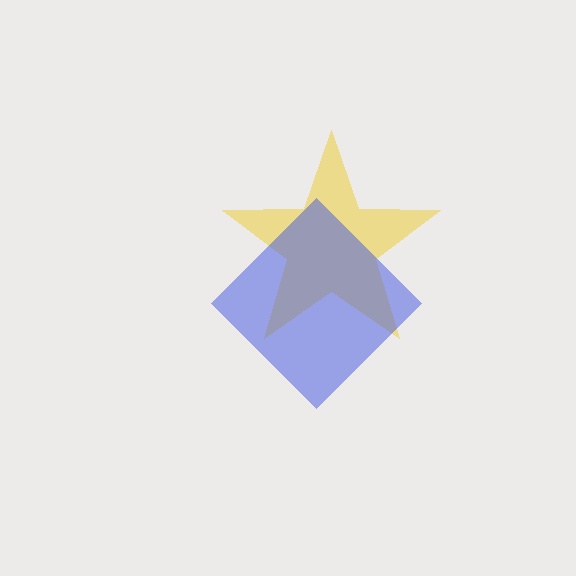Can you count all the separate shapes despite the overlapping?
Yes, there are 2 separate shapes.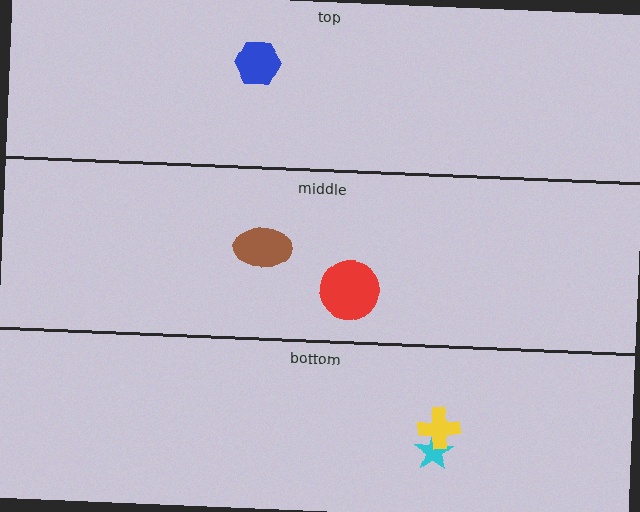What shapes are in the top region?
The blue hexagon.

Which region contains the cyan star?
The bottom region.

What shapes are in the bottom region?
The cyan star, the yellow cross.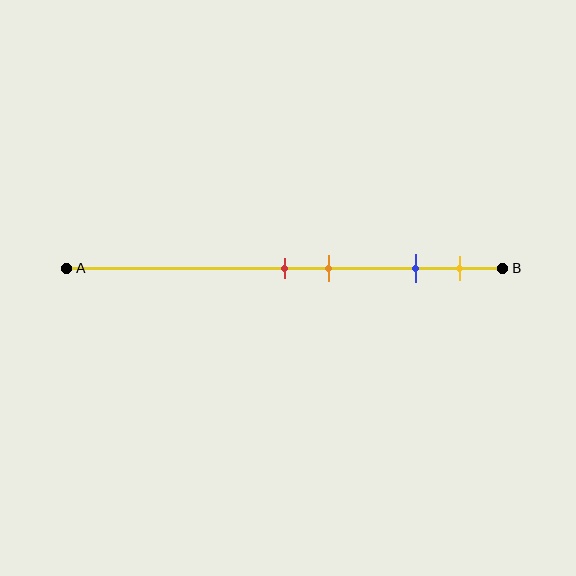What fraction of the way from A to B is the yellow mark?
The yellow mark is approximately 90% (0.9) of the way from A to B.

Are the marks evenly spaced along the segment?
No, the marks are not evenly spaced.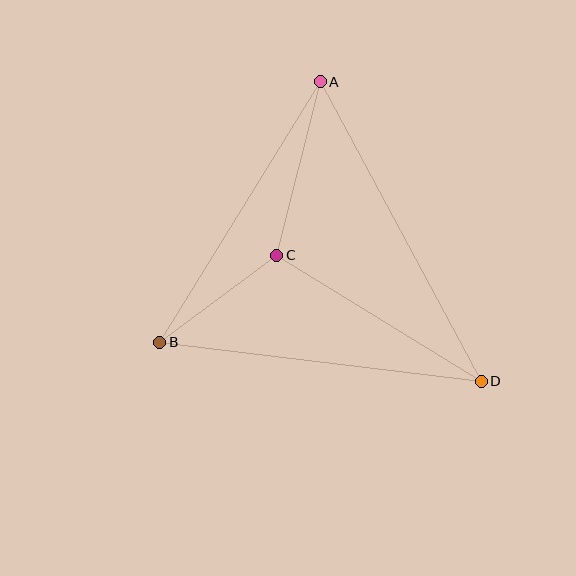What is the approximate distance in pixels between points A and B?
The distance between A and B is approximately 306 pixels.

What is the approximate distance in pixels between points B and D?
The distance between B and D is approximately 324 pixels.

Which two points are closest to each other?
Points B and C are closest to each other.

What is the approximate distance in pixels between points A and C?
The distance between A and C is approximately 179 pixels.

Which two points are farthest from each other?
Points A and D are farthest from each other.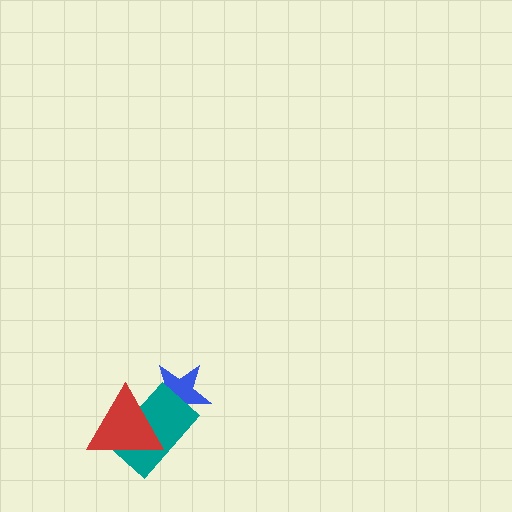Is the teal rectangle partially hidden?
Yes, it is partially covered by another shape.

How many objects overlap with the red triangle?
2 objects overlap with the red triangle.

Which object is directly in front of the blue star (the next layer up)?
The teal rectangle is directly in front of the blue star.